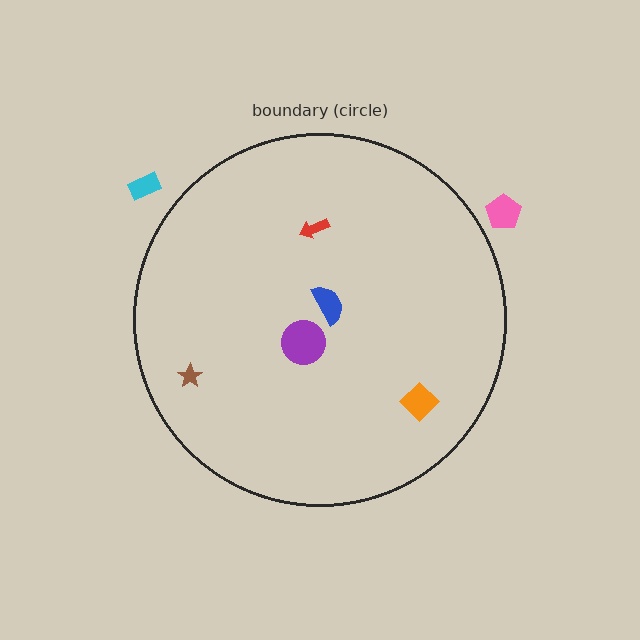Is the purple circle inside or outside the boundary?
Inside.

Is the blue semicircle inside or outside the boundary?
Inside.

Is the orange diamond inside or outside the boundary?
Inside.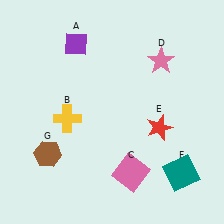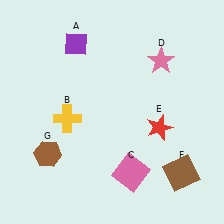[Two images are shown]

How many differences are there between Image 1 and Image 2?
There is 1 difference between the two images.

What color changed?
The square (F) changed from teal in Image 1 to brown in Image 2.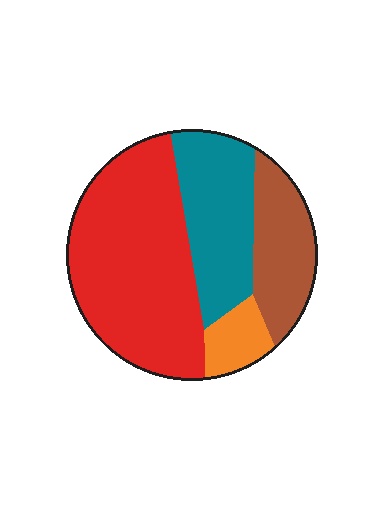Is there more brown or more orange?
Brown.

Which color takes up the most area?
Red, at roughly 50%.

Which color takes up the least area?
Orange, at roughly 10%.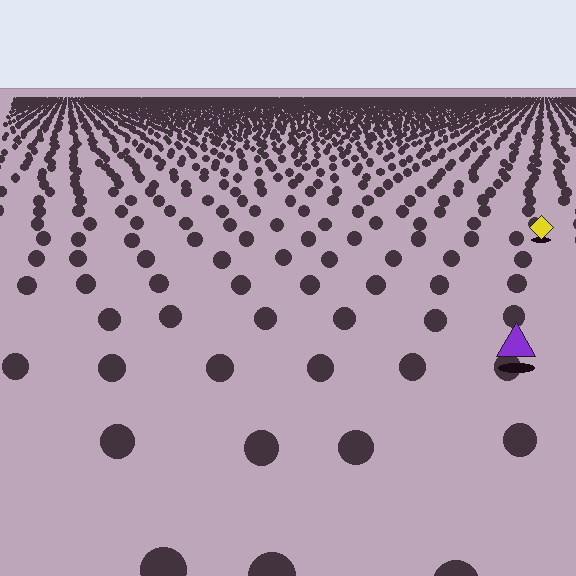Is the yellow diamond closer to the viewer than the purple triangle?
No. The purple triangle is closer — you can tell from the texture gradient: the ground texture is coarser near it.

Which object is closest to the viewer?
The purple triangle is closest. The texture marks near it are larger and more spread out.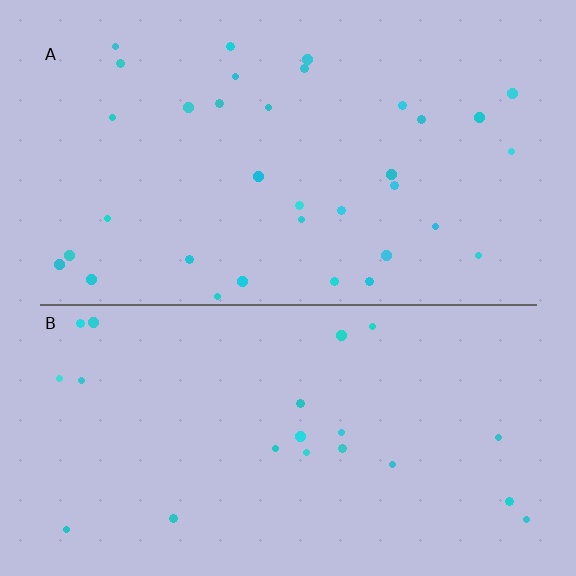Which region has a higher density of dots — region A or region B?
A (the top).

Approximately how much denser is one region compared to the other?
Approximately 1.6× — region A over region B.